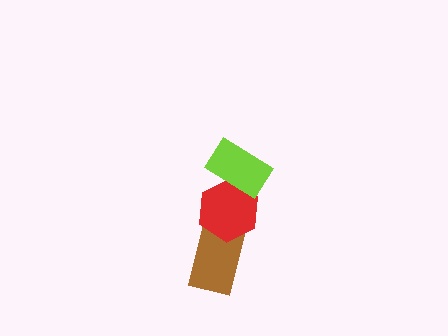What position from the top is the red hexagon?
The red hexagon is 2nd from the top.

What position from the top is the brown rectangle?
The brown rectangle is 3rd from the top.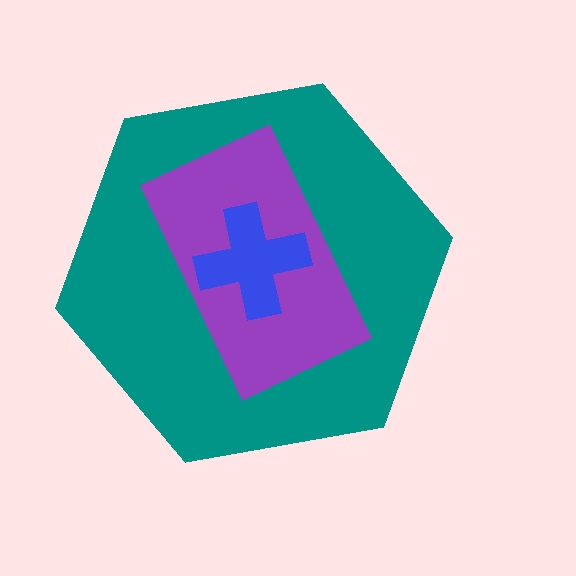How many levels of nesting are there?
3.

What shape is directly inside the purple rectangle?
The blue cross.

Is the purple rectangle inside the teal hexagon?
Yes.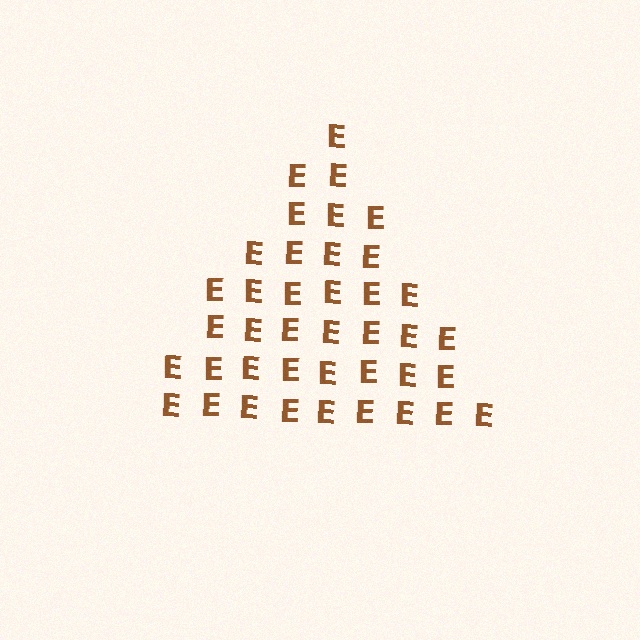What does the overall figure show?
The overall figure shows a triangle.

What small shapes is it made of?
It is made of small letter E's.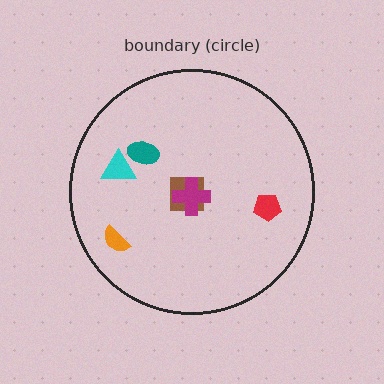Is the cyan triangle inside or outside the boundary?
Inside.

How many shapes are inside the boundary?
6 inside, 0 outside.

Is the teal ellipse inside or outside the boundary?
Inside.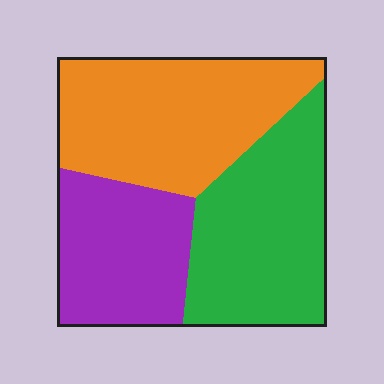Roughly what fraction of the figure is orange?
Orange takes up between a quarter and a half of the figure.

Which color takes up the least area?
Purple, at roughly 25%.